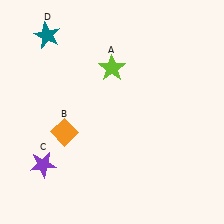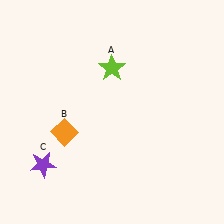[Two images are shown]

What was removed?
The teal star (D) was removed in Image 2.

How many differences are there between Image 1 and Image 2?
There is 1 difference between the two images.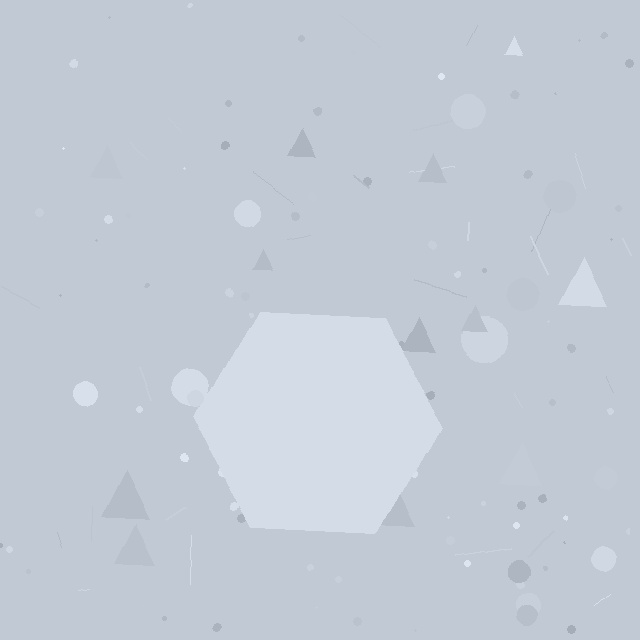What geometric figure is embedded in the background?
A hexagon is embedded in the background.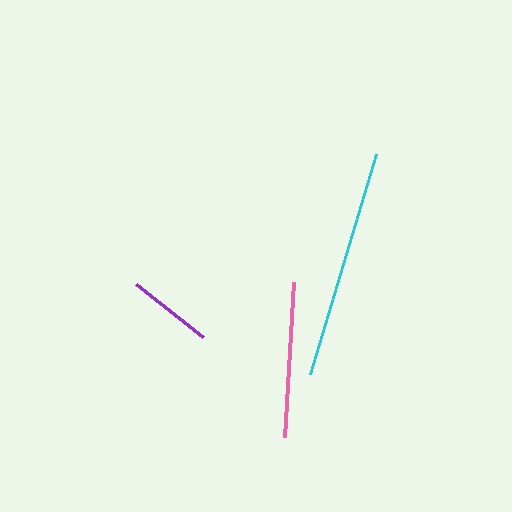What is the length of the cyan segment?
The cyan segment is approximately 230 pixels long.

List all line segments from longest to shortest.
From longest to shortest: cyan, pink, purple.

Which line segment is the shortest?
The purple line is the shortest at approximately 85 pixels.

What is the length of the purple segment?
The purple segment is approximately 85 pixels long.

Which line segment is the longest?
The cyan line is the longest at approximately 230 pixels.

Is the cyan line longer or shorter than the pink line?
The cyan line is longer than the pink line.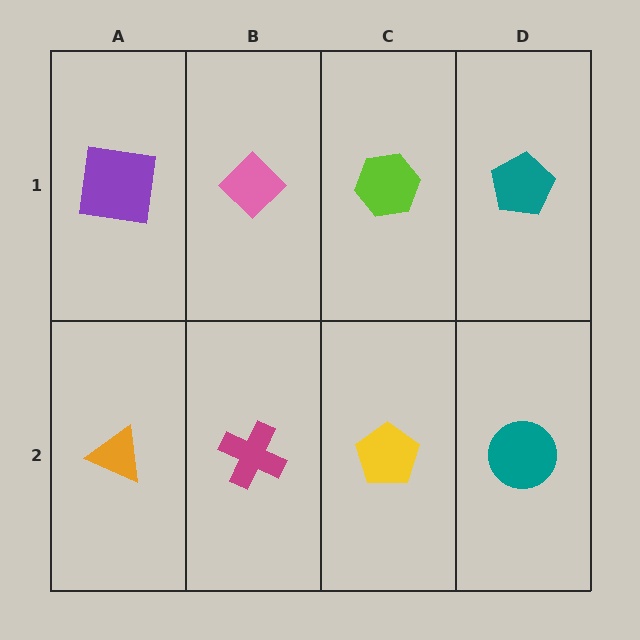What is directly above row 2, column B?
A pink diamond.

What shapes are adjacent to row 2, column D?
A teal pentagon (row 1, column D), a yellow pentagon (row 2, column C).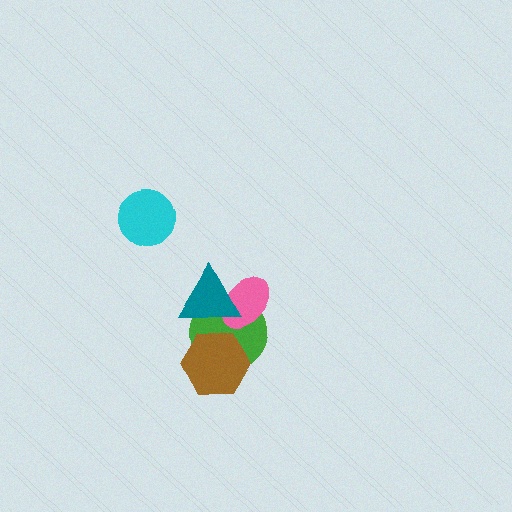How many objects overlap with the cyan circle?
0 objects overlap with the cyan circle.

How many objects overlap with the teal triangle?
2 objects overlap with the teal triangle.